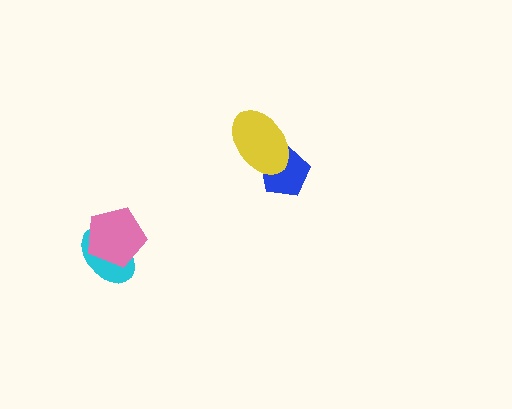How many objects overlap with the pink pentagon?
1 object overlaps with the pink pentagon.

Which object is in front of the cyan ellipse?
The pink pentagon is in front of the cyan ellipse.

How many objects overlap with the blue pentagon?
1 object overlaps with the blue pentagon.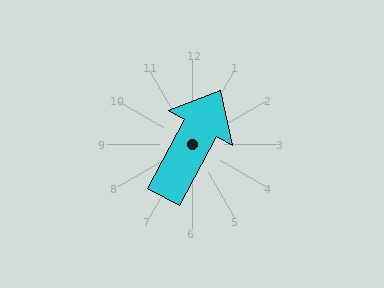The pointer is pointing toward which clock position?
Roughly 1 o'clock.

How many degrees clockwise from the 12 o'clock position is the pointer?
Approximately 28 degrees.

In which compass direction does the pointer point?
Northeast.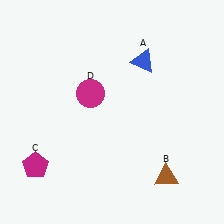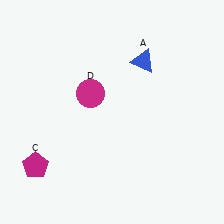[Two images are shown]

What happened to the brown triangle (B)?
The brown triangle (B) was removed in Image 2. It was in the bottom-right area of Image 1.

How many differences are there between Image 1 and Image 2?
There is 1 difference between the two images.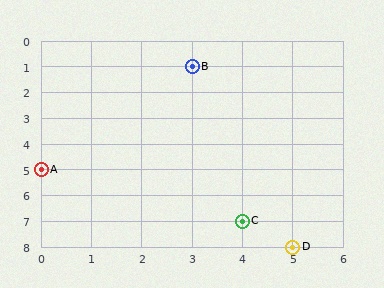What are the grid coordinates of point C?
Point C is at grid coordinates (4, 7).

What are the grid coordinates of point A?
Point A is at grid coordinates (0, 5).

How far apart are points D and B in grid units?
Points D and B are 2 columns and 7 rows apart (about 7.3 grid units diagonally).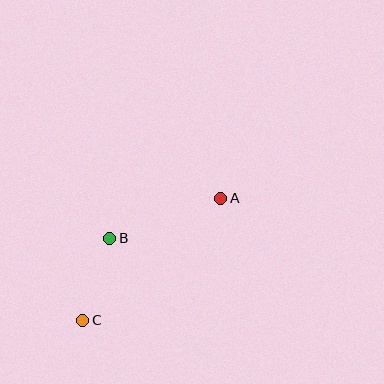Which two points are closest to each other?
Points B and C are closest to each other.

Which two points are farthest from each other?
Points A and C are farthest from each other.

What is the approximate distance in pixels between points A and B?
The distance between A and B is approximately 118 pixels.